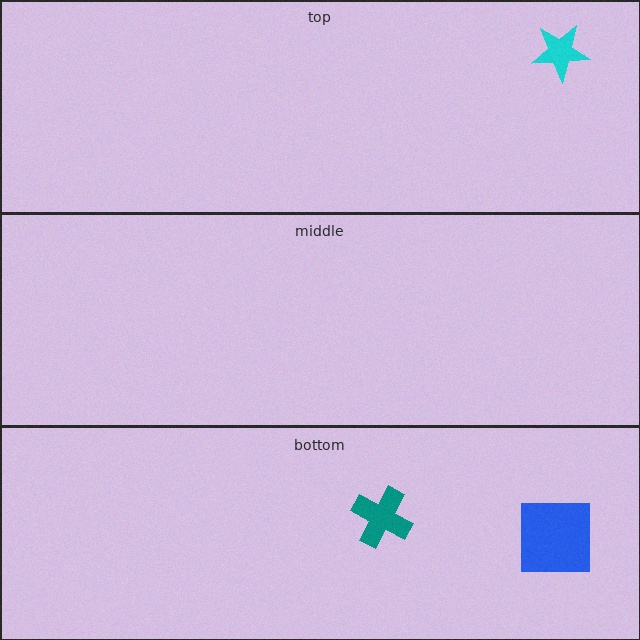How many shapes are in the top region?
1.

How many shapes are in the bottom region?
2.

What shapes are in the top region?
The cyan star.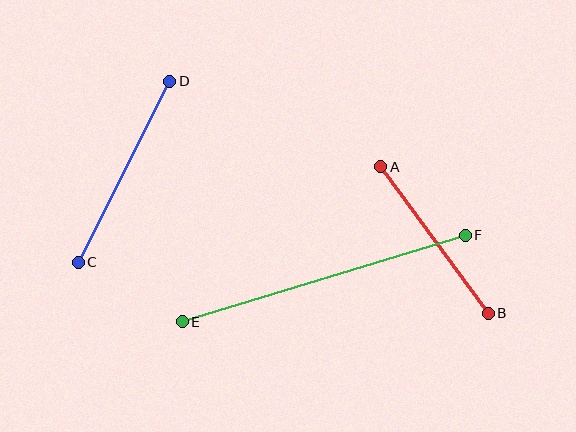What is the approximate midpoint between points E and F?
The midpoint is at approximately (324, 279) pixels.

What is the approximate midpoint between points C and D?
The midpoint is at approximately (124, 172) pixels.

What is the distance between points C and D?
The distance is approximately 203 pixels.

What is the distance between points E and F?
The distance is approximately 296 pixels.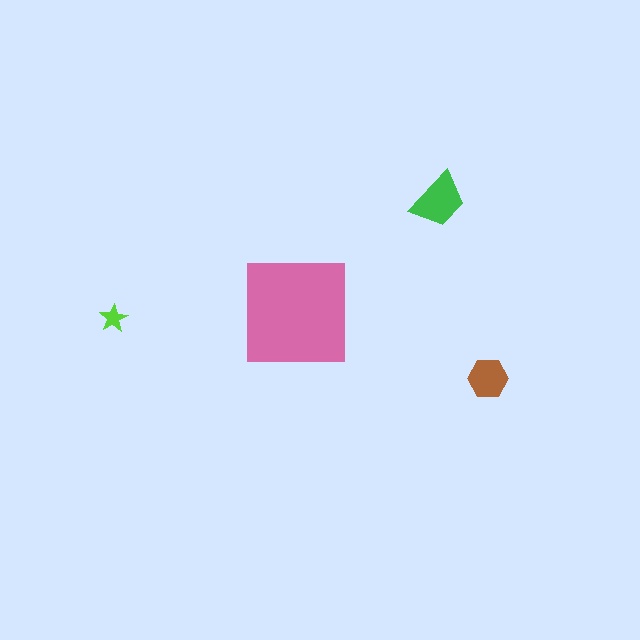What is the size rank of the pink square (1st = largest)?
1st.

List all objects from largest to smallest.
The pink square, the green trapezoid, the brown hexagon, the lime star.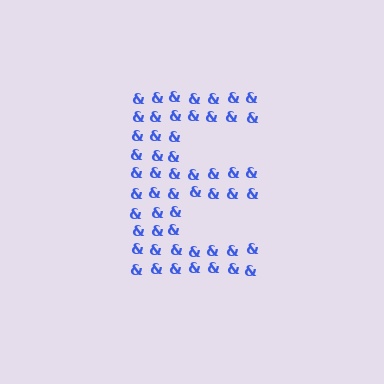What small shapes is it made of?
It is made of small ampersands.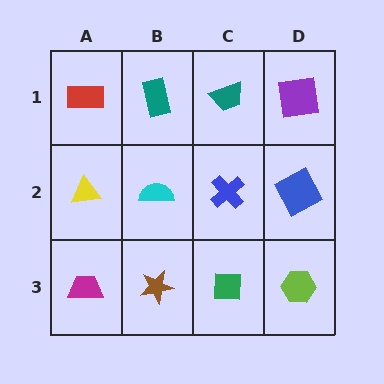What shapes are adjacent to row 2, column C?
A teal trapezoid (row 1, column C), a green square (row 3, column C), a cyan semicircle (row 2, column B), a blue square (row 2, column D).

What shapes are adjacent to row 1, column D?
A blue square (row 2, column D), a teal trapezoid (row 1, column C).